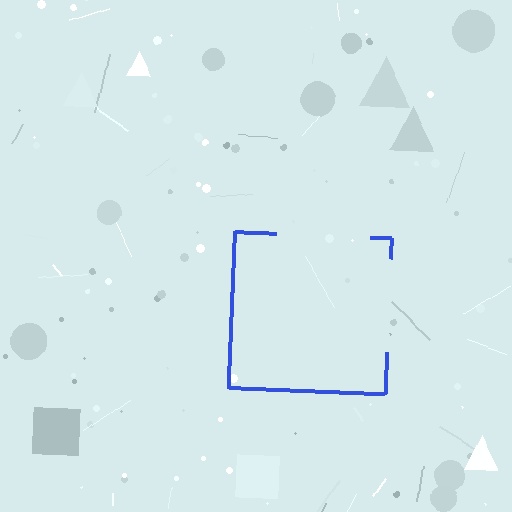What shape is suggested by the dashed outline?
The dashed outline suggests a square.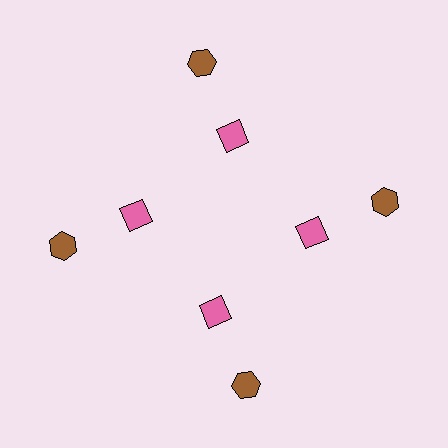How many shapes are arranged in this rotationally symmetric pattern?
There are 8 shapes, arranged in 4 groups of 2.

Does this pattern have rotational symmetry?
Yes, this pattern has 4-fold rotational symmetry. It looks the same after rotating 90 degrees around the center.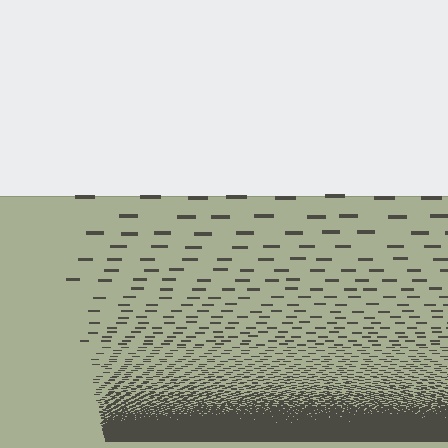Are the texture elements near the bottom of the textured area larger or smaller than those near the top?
Smaller. The gradient is inverted — elements near the bottom are smaller and denser.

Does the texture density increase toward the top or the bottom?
Density increases toward the bottom.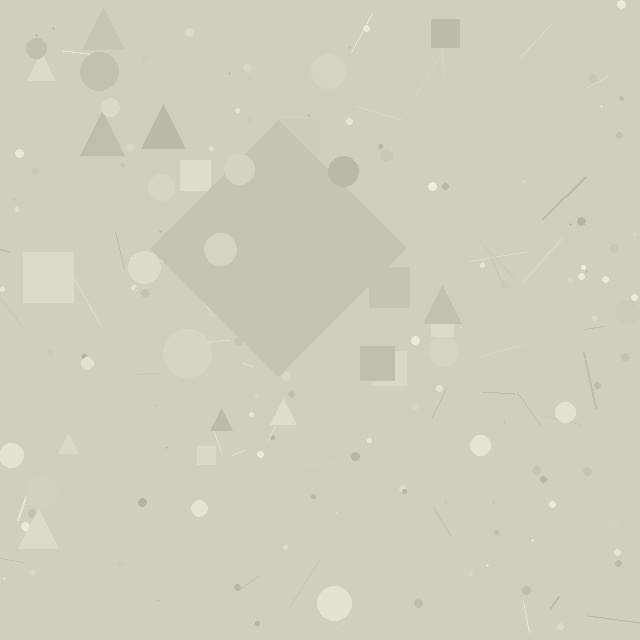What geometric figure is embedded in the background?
A diamond is embedded in the background.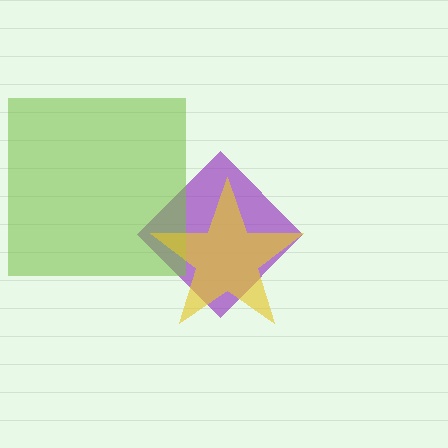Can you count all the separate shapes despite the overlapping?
Yes, there are 3 separate shapes.